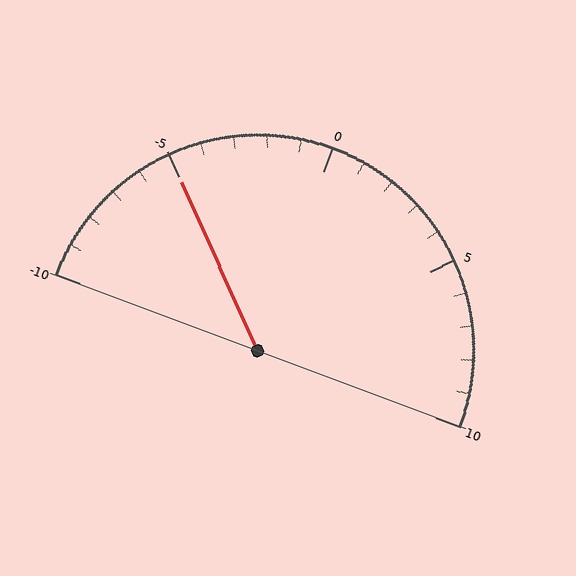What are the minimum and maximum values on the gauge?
The gauge ranges from -10 to 10.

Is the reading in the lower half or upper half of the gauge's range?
The reading is in the lower half of the range (-10 to 10).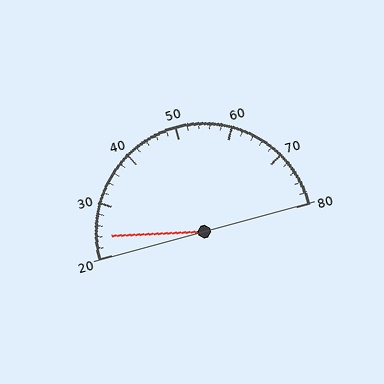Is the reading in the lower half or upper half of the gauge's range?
The reading is in the lower half of the range (20 to 80).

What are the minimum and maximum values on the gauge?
The gauge ranges from 20 to 80.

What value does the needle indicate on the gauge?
The needle indicates approximately 24.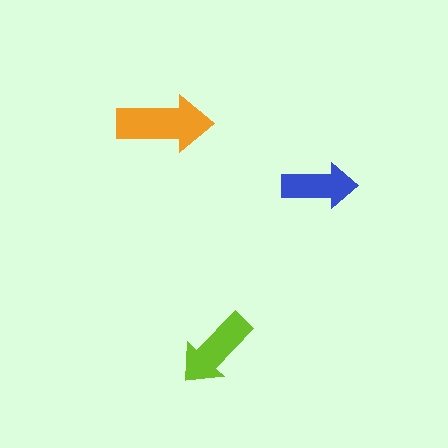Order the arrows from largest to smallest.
the orange one, the lime one, the blue one.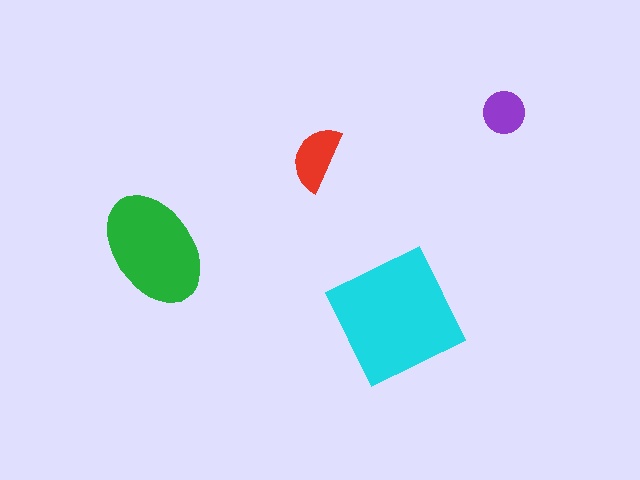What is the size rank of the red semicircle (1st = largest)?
3rd.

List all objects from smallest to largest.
The purple circle, the red semicircle, the green ellipse, the cyan square.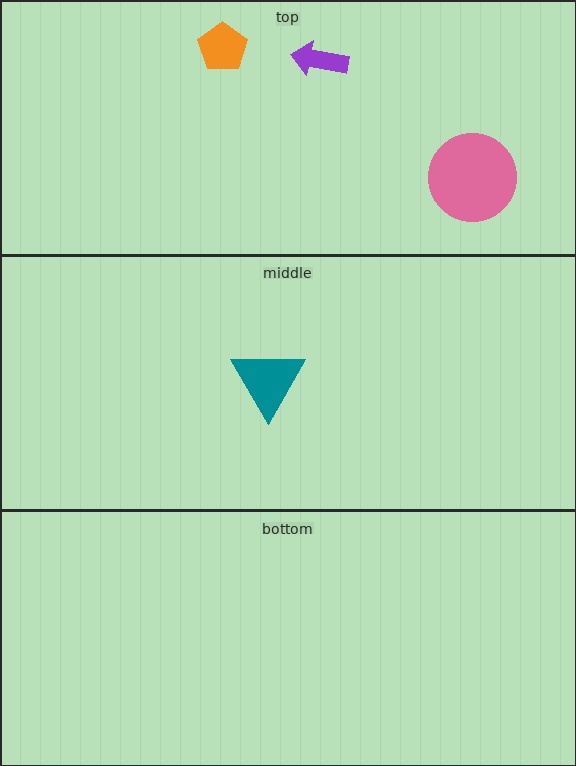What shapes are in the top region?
The pink circle, the orange pentagon, the purple arrow.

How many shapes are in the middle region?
1.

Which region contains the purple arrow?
The top region.